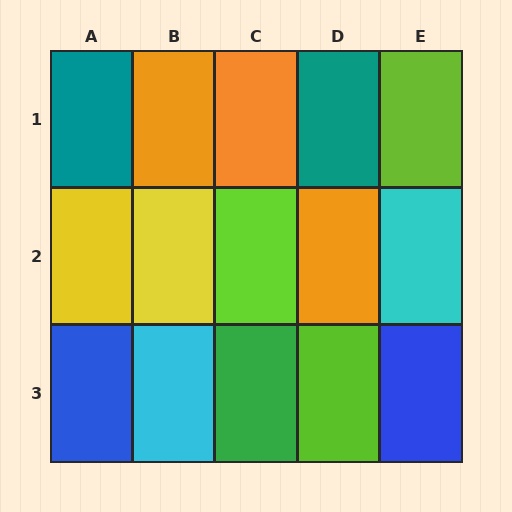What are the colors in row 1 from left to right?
Teal, orange, orange, teal, lime.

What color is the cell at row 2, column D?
Orange.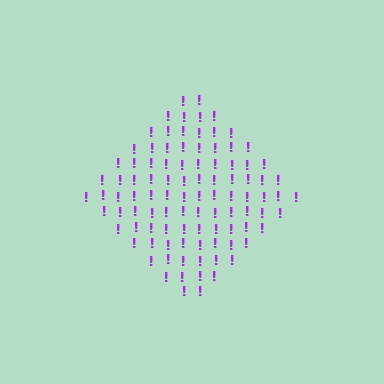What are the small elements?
The small elements are exclamation marks.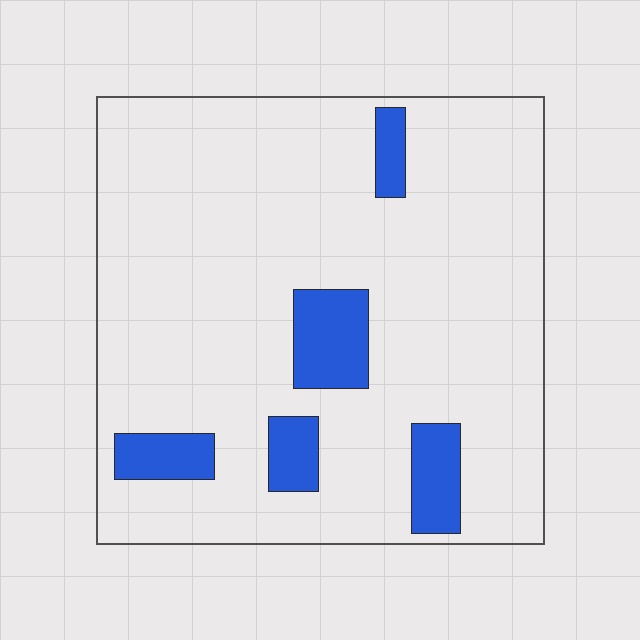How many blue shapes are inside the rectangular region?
5.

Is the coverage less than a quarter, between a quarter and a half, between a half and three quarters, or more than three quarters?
Less than a quarter.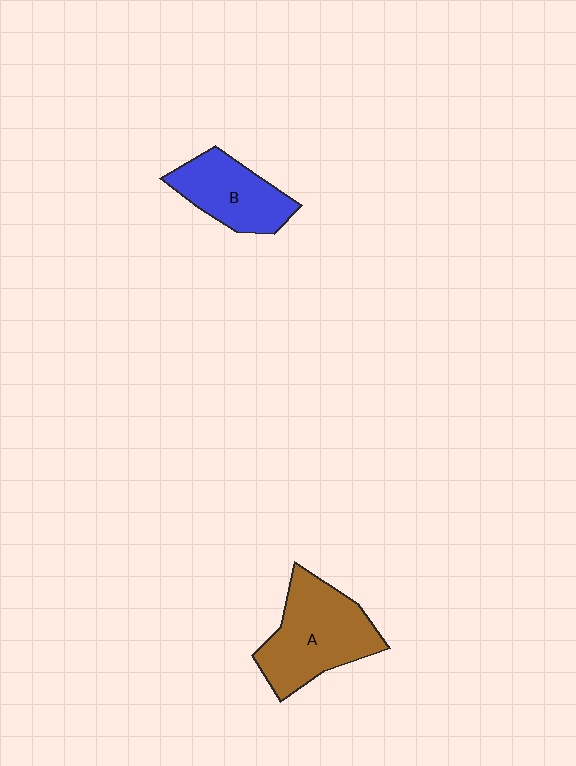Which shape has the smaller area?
Shape B (blue).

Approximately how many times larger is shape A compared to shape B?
Approximately 1.4 times.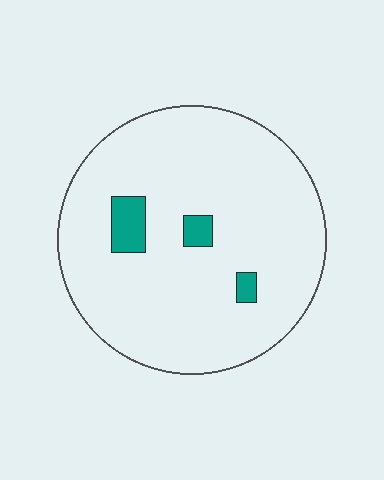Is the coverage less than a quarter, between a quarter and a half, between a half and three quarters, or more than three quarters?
Less than a quarter.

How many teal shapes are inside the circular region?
3.